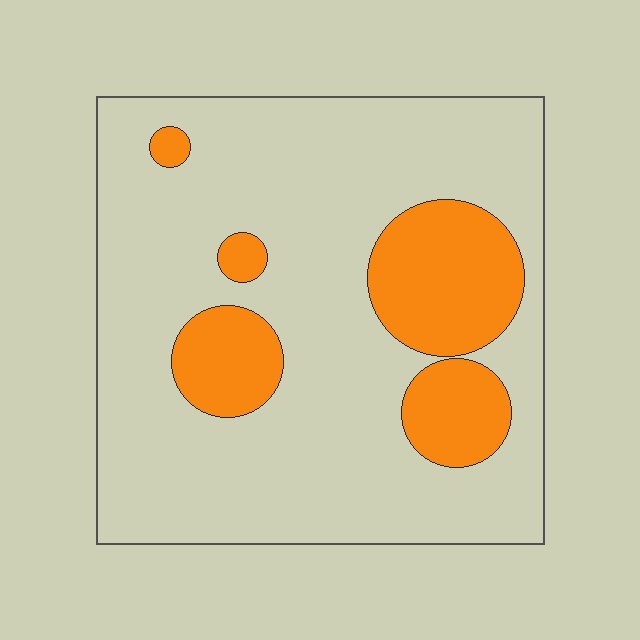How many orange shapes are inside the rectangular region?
5.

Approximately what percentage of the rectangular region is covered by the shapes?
Approximately 20%.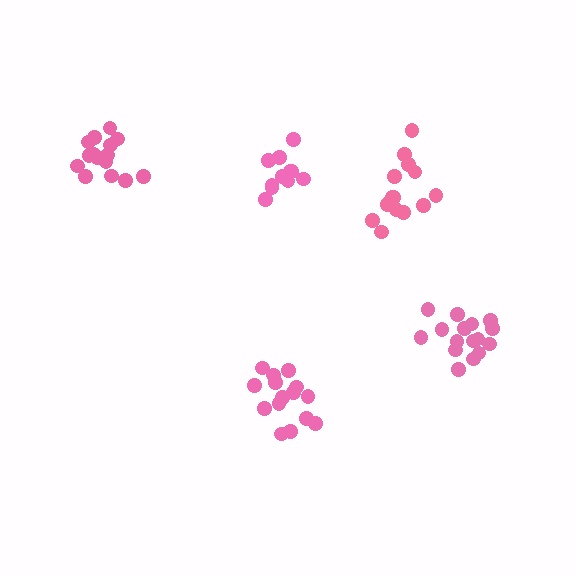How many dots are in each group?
Group 1: 15 dots, Group 2: 16 dots, Group 3: 15 dots, Group 4: 15 dots, Group 5: 11 dots (72 total).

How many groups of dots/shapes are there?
There are 5 groups.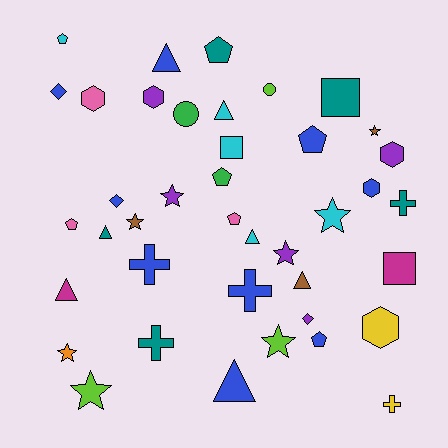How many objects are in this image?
There are 40 objects.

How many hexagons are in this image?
There are 5 hexagons.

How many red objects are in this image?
There are no red objects.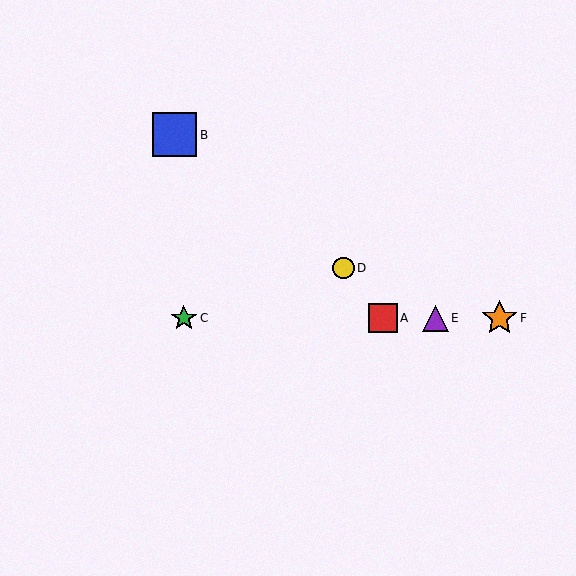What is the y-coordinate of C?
Object C is at y≈318.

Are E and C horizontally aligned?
Yes, both are at y≈318.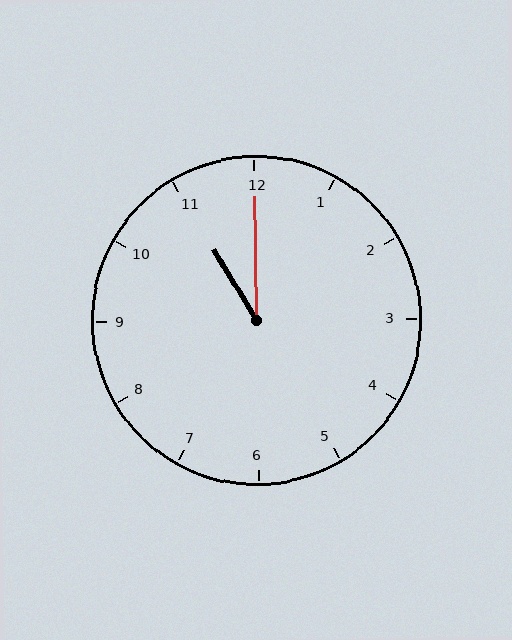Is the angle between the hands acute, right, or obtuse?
It is acute.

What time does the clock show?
11:00.